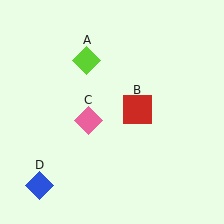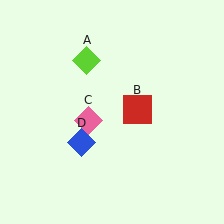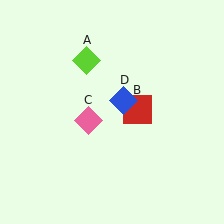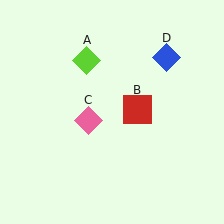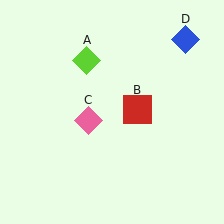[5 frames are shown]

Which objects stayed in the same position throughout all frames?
Lime diamond (object A) and red square (object B) and pink diamond (object C) remained stationary.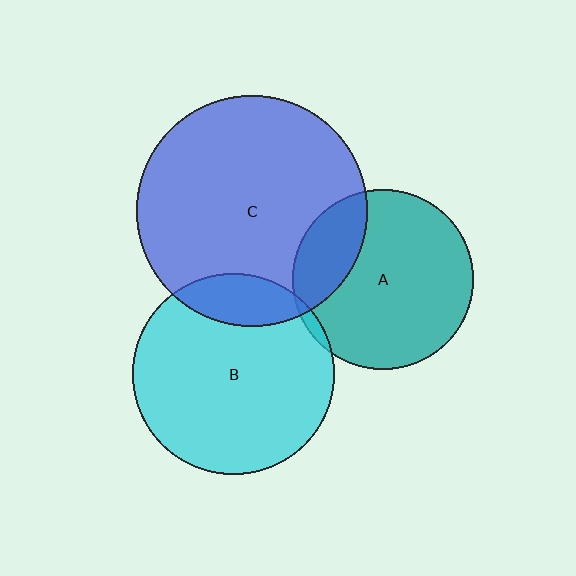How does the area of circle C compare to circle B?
Approximately 1.3 times.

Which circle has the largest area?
Circle C (blue).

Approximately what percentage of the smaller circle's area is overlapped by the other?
Approximately 15%.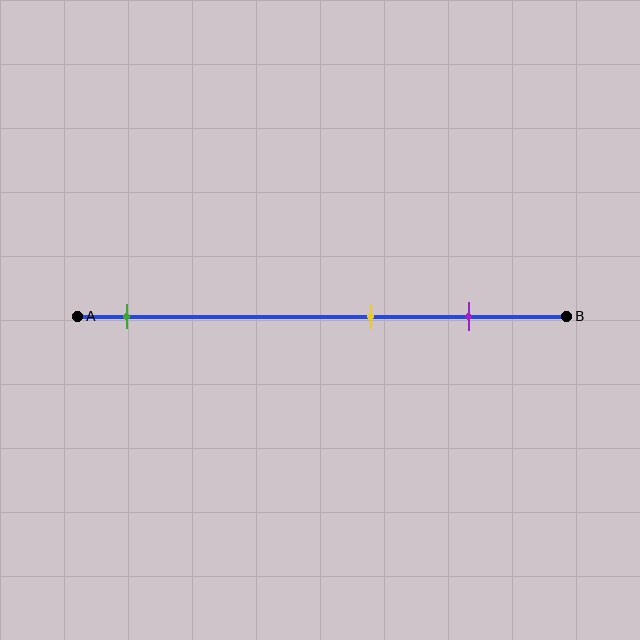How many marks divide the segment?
There are 3 marks dividing the segment.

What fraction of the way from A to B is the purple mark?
The purple mark is approximately 80% (0.8) of the way from A to B.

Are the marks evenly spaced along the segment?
No, the marks are not evenly spaced.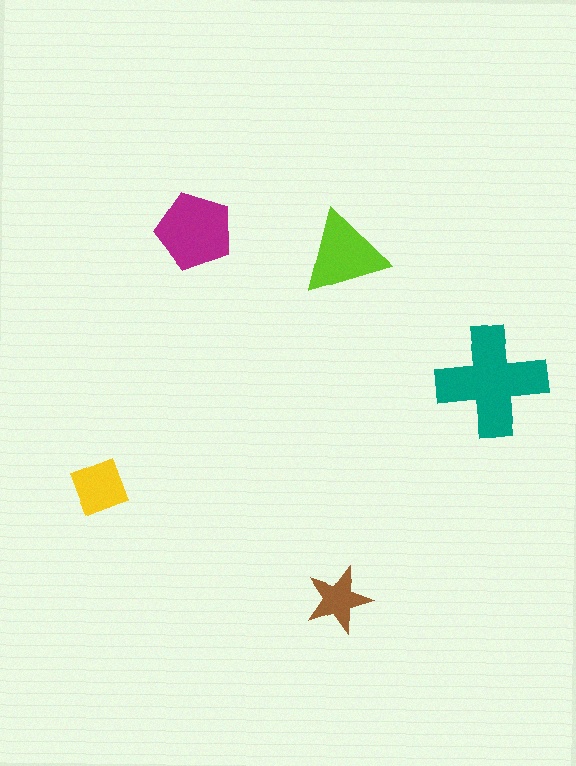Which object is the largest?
The teal cross.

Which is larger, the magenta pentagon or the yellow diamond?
The magenta pentagon.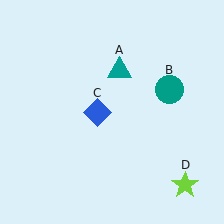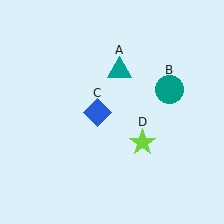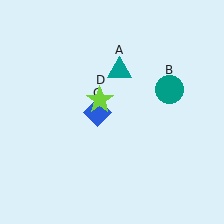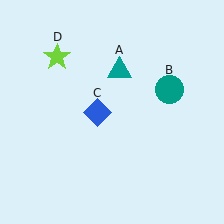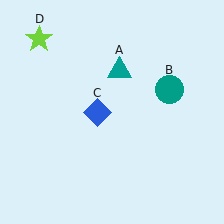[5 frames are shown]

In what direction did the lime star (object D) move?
The lime star (object D) moved up and to the left.